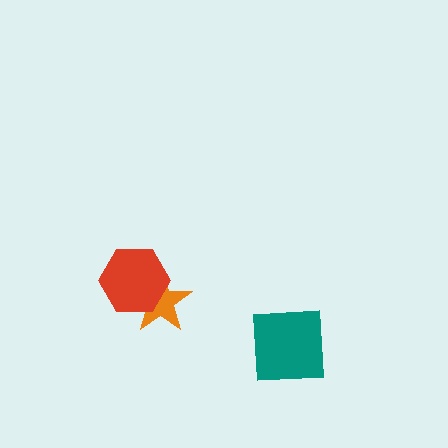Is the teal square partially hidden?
No, no other shape covers it.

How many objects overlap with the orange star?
1 object overlaps with the orange star.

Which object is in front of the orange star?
The red hexagon is in front of the orange star.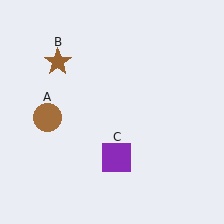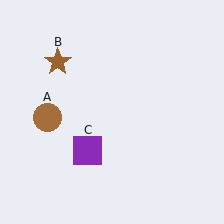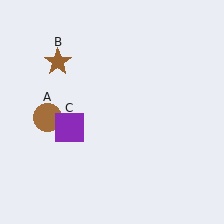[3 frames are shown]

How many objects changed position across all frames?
1 object changed position: purple square (object C).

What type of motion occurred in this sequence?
The purple square (object C) rotated clockwise around the center of the scene.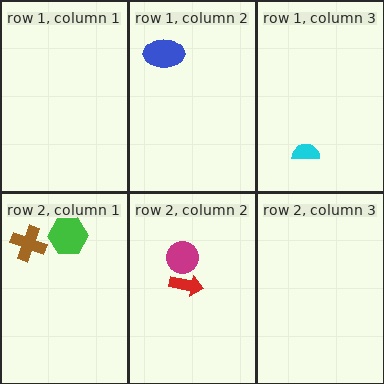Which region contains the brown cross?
The row 2, column 1 region.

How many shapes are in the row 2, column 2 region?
2.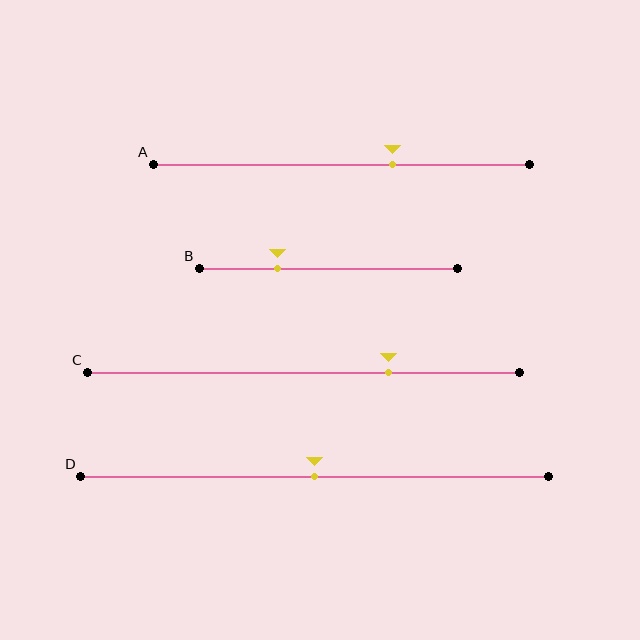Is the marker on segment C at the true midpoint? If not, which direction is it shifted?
No, the marker on segment C is shifted to the right by about 20% of the segment length.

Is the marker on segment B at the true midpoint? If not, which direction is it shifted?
No, the marker on segment B is shifted to the left by about 20% of the segment length.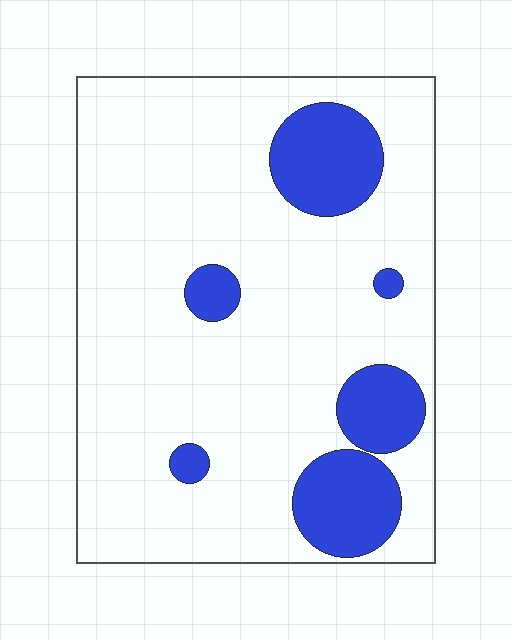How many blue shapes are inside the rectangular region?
6.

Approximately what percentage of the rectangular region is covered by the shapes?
Approximately 20%.